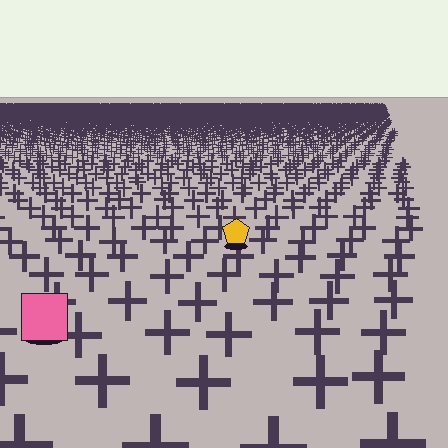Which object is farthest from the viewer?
The yellow pentagon is farthest from the viewer. It appears smaller and the ground texture around it is denser.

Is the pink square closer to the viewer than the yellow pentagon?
Yes. The pink square is closer — you can tell from the texture gradient: the ground texture is coarser near it.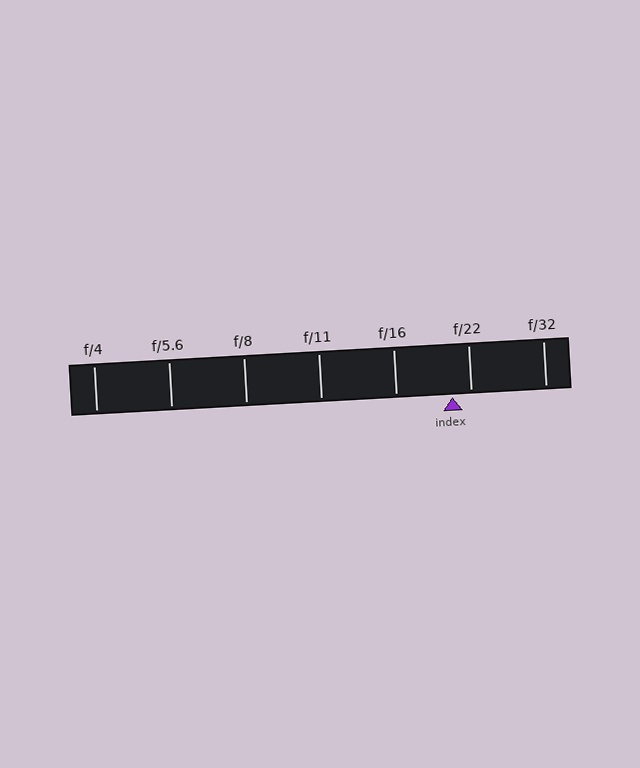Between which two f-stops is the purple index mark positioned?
The index mark is between f/16 and f/22.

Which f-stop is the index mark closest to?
The index mark is closest to f/22.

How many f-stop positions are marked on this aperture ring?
There are 7 f-stop positions marked.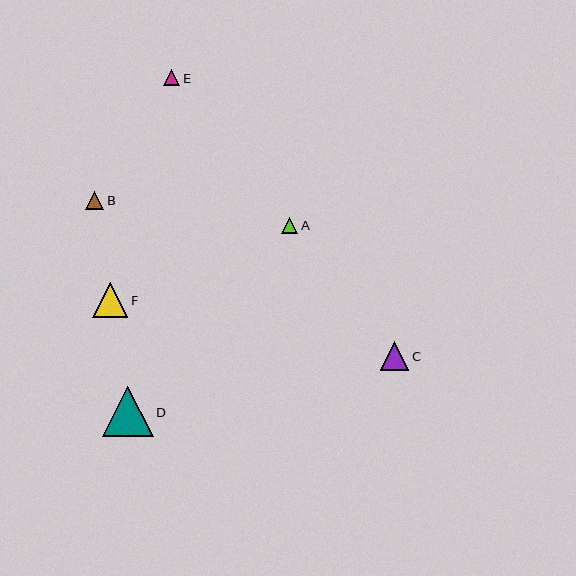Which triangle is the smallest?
Triangle A is the smallest with a size of approximately 16 pixels.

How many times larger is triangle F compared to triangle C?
Triangle F is approximately 1.2 times the size of triangle C.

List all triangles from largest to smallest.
From largest to smallest: D, F, C, B, E, A.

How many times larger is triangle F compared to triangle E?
Triangle F is approximately 2.1 times the size of triangle E.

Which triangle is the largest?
Triangle D is the largest with a size of approximately 50 pixels.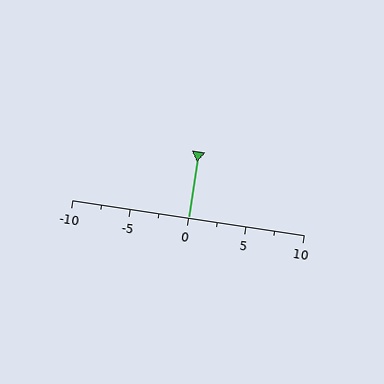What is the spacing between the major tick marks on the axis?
The major ticks are spaced 5 apart.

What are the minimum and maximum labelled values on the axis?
The axis runs from -10 to 10.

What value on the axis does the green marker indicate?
The marker indicates approximately 0.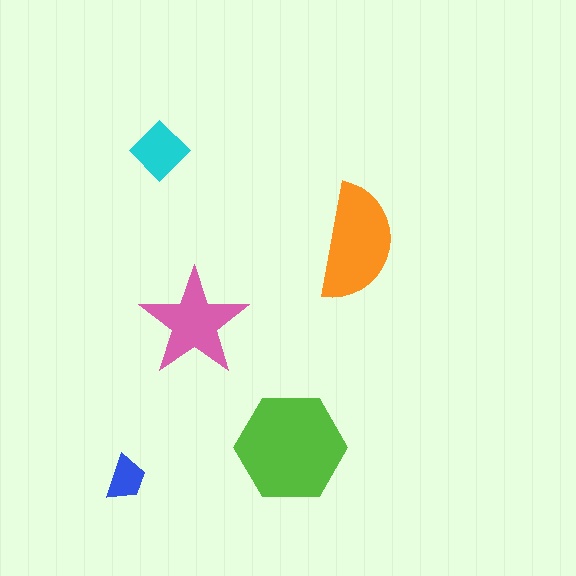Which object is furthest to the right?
The orange semicircle is rightmost.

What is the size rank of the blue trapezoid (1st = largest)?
5th.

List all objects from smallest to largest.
The blue trapezoid, the cyan diamond, the pink star, the orange semicircle, the lime hexagon.